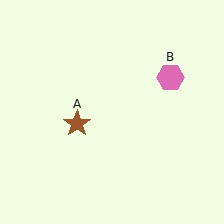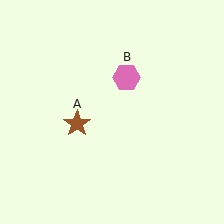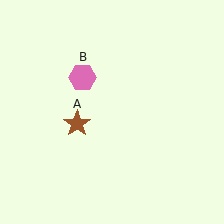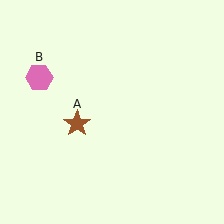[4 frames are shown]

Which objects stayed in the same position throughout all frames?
Brown star (object A) remained stationary.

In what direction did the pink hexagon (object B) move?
The pink hexagon (object B) moved left.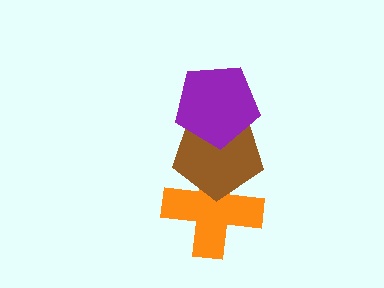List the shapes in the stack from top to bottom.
From top to bottom: the purple pentagon, the brown pentagon, the orange cross.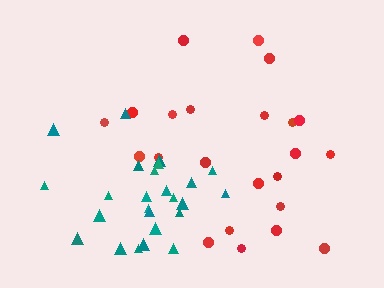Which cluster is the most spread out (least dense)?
Red.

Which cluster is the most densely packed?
Teal.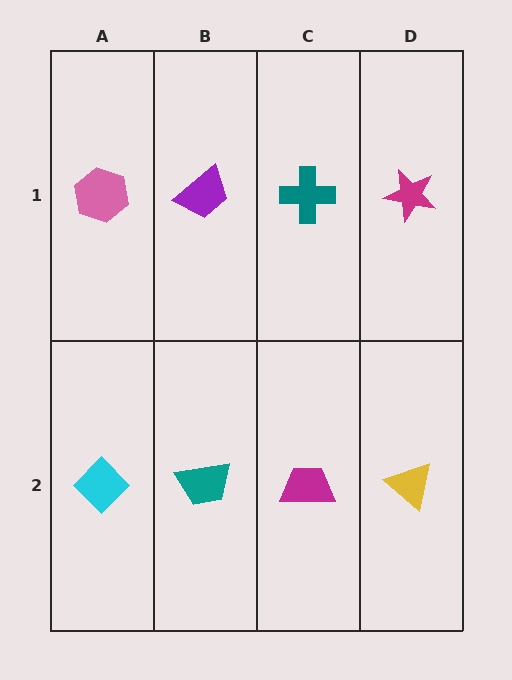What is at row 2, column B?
A teal trapezoid.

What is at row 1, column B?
A purple trapezoid.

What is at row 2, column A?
A cyan diamond.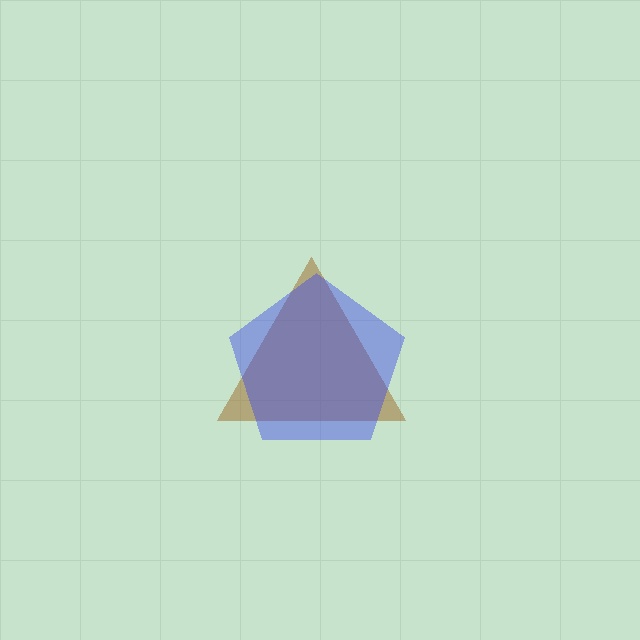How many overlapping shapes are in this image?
There are 2 overlapping shapes in the image.